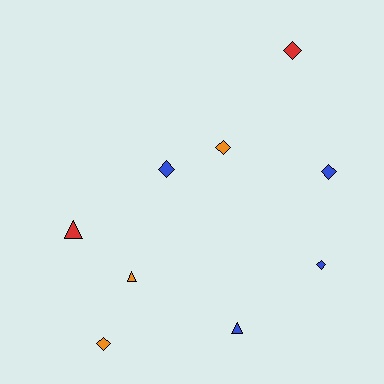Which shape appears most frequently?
Diamond, with 6 objects.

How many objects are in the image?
There are 9 objects.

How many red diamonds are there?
There is 1 red diamond.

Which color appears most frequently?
Blue, with 4 objects.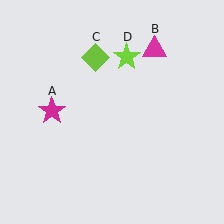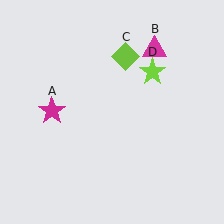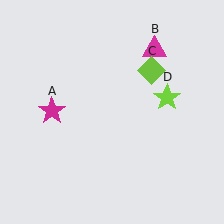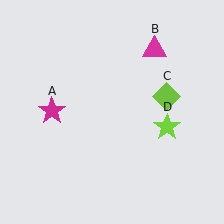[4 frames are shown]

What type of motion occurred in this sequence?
The lime diamond (object C), lime star (object D) rotated clockwise around the center of the scene.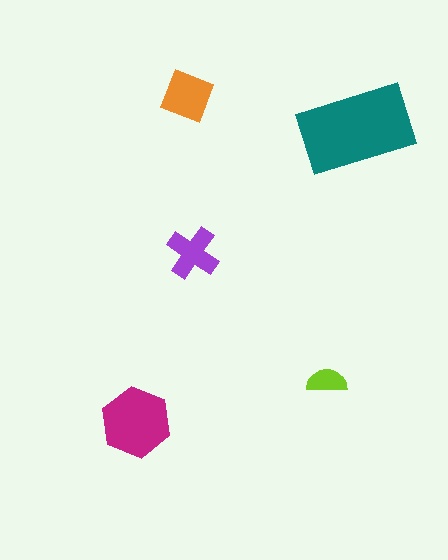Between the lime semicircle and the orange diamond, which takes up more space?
The orange diamond.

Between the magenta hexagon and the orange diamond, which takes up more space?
The magenta hexagon.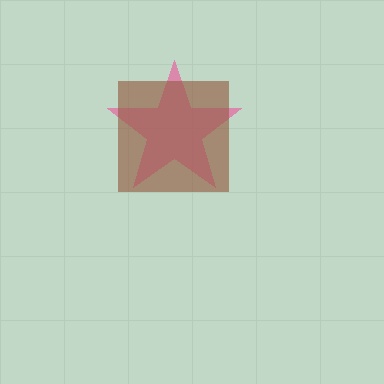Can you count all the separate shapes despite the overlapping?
Yes, there are 2 separate shapes.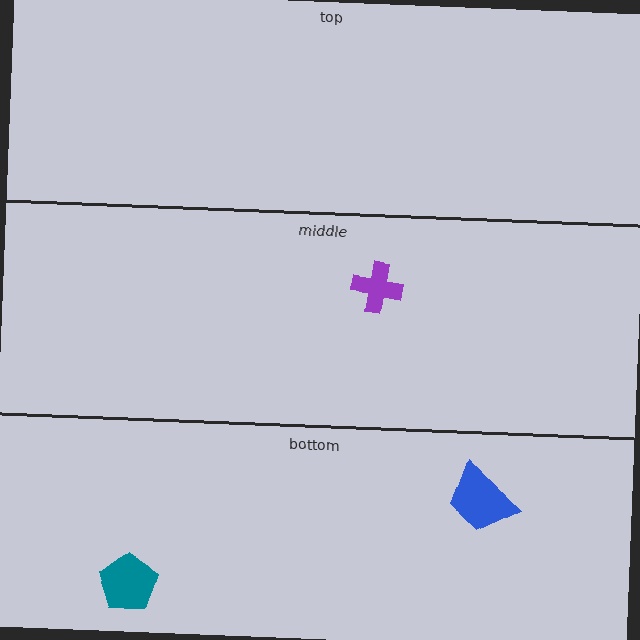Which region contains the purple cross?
The middle region.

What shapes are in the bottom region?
The blue trapezoid, the teal pentagon.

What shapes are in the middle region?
The purple cross.